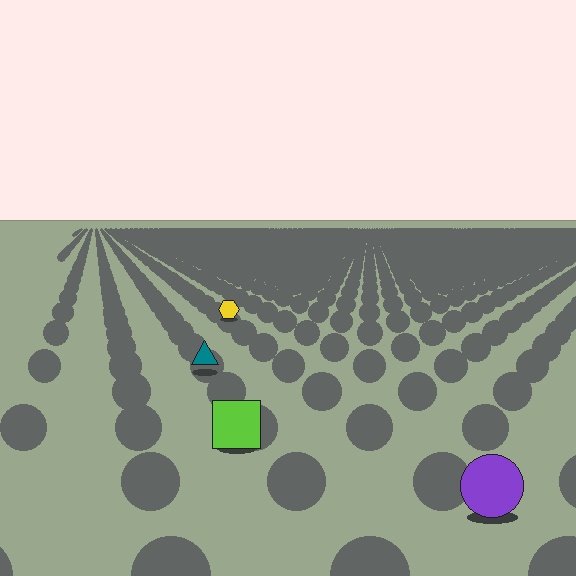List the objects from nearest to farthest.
From nearest to farthest: the purple circle, the lime square, the teal triangle, the yellow hexagon.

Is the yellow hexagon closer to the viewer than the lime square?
No. The lime square is closer — you can tell from the texture gradient: the ground texture is coarser near it.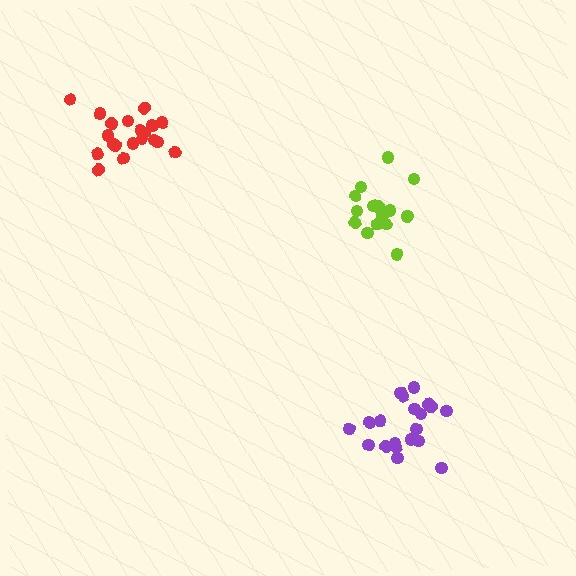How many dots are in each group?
Group 1: 20 dots, Group 2: 17 dots, Group 3: 20 dots (57 total).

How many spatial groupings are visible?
There are 3 spatial groupings.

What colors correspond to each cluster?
The clusters are colored: red, lime, purple.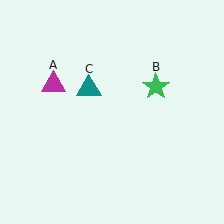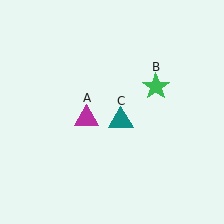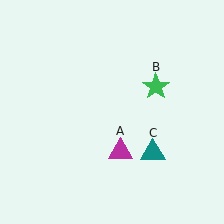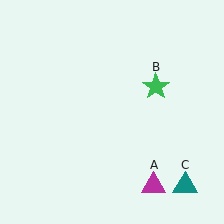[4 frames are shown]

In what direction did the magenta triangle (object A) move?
The magenta triangle (object A) moved down and to the right.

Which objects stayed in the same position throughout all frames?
Green star (object B) remained stationary.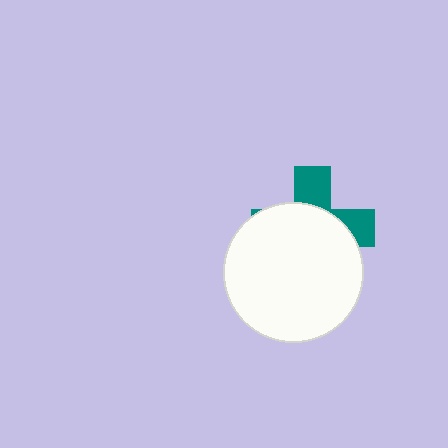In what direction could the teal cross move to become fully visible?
The teal cross could move up. That would shift it out from behind the white circle entirely.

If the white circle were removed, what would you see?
You would see the complete teal cross.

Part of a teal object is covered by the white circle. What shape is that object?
It is a cross.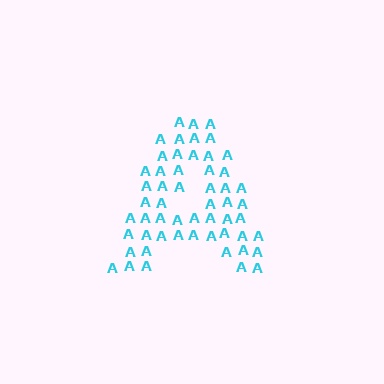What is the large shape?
The large shape is the letter A.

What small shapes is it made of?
It is made of small letter A's.